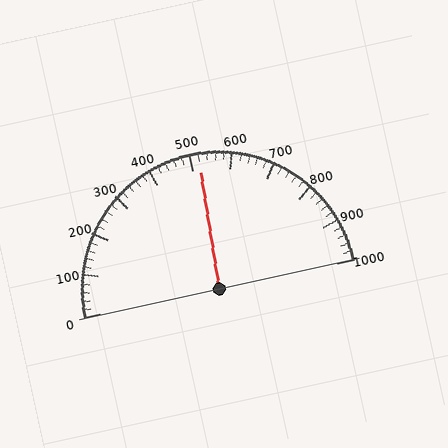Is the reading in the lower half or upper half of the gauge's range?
The reading is in the upper half of the range (0 to 1000).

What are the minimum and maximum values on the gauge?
The gauge ranges from 0 to 1000.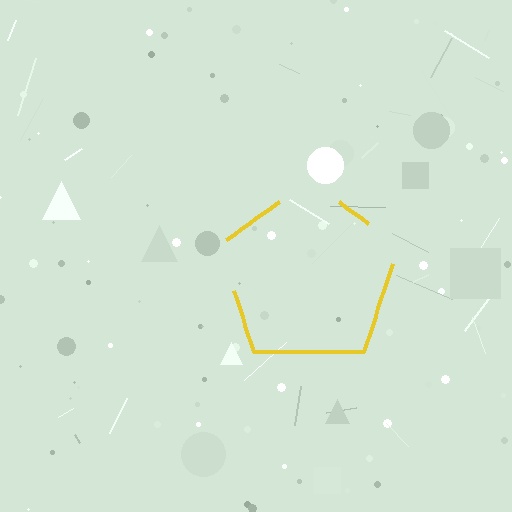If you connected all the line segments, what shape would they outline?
They would outline a pentagon.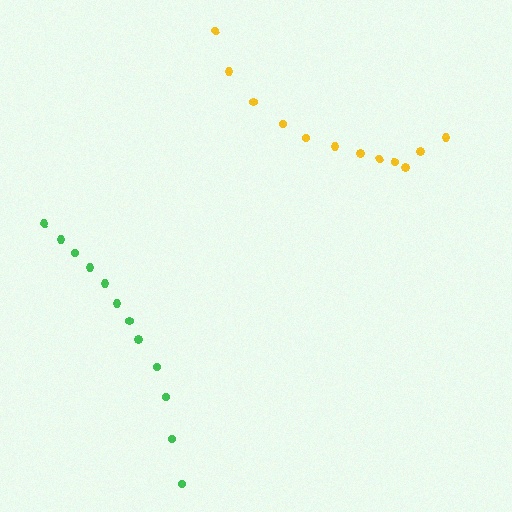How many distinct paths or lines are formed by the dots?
There are 2 distinct paths.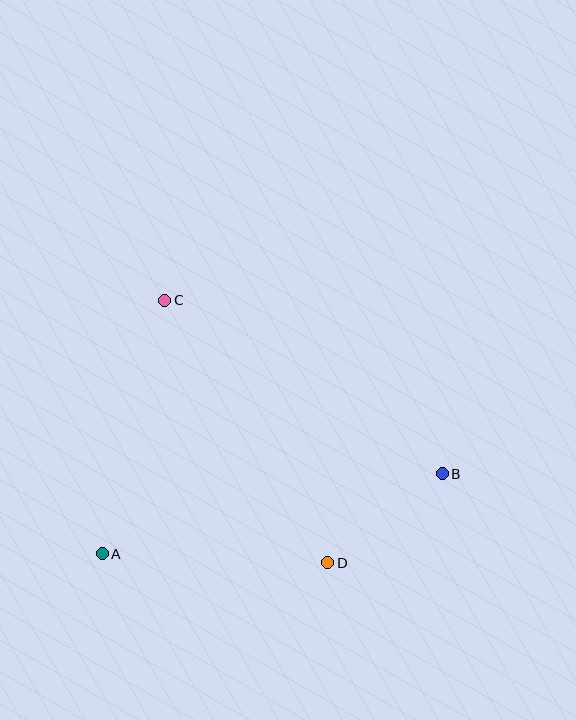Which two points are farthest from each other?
Points A and B are farthest from each other.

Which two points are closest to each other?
Points B and D are closest to each other.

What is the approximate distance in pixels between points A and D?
The distance between A and D is approximately 226 pixels.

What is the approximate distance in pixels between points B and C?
The distance between B and C is approximately 327 pixels.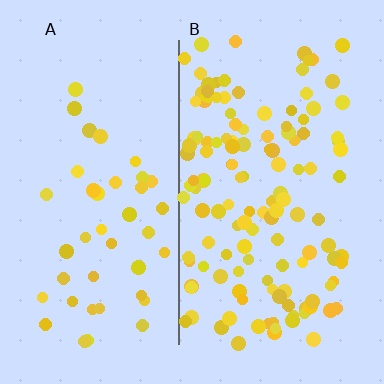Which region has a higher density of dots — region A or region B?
B (the right).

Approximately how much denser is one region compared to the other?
Approximately 3.2× — region B over region A.